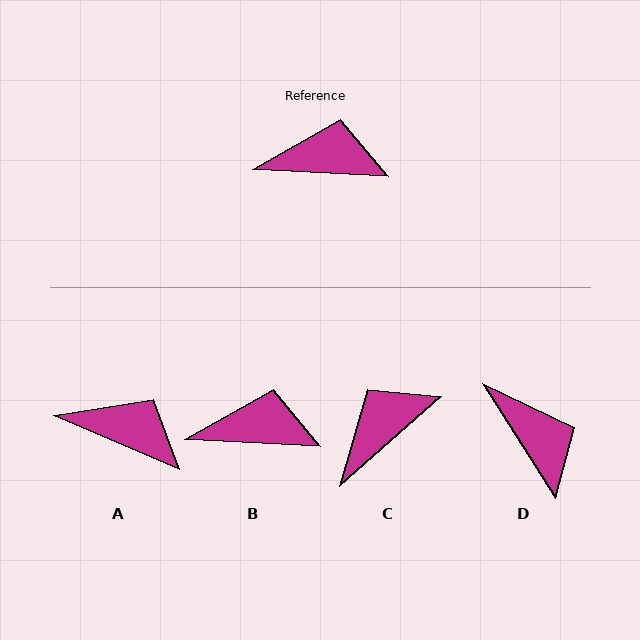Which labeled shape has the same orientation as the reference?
B.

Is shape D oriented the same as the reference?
No, it is off by about 55 degrees.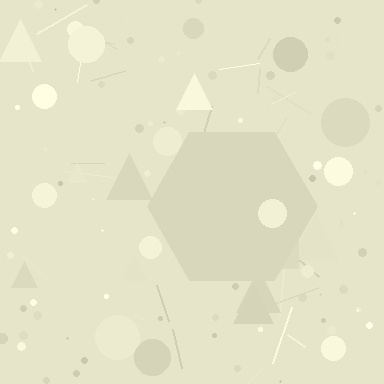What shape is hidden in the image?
A hexagon is hidden in the image.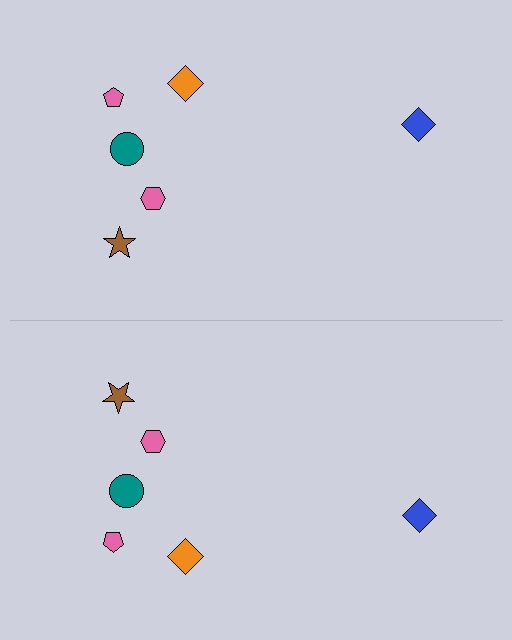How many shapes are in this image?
There are 12 shapes in this image.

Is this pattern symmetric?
Yes, this pattern has bilateral (reflection) symmetry.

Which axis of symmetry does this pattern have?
The pattern has a horizontal axis of symmetry running through the center of the image.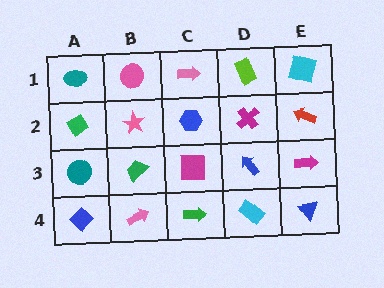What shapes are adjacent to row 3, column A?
A green diamond (row 2, column A), a blue diamond (row 4, column A), a green trapezoid (row 3, column B).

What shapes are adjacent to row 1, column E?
A red arrow (row 2, column E), a lime rectangle (row 1, column D).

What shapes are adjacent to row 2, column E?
A cyan square (row 1, column E), a magenta arrow (row 3, column E), a magenta cross (row 2, column D).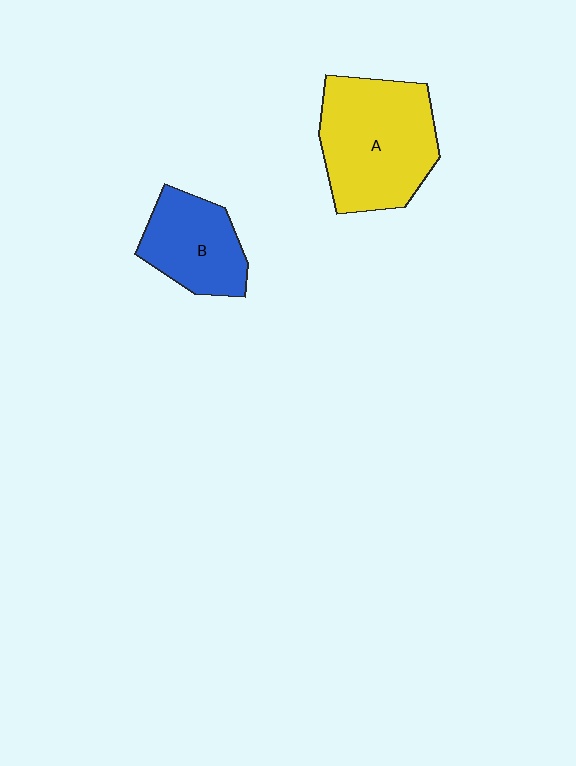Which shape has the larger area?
Shape A (yellow).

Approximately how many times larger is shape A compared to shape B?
Approximately 1.6 times.